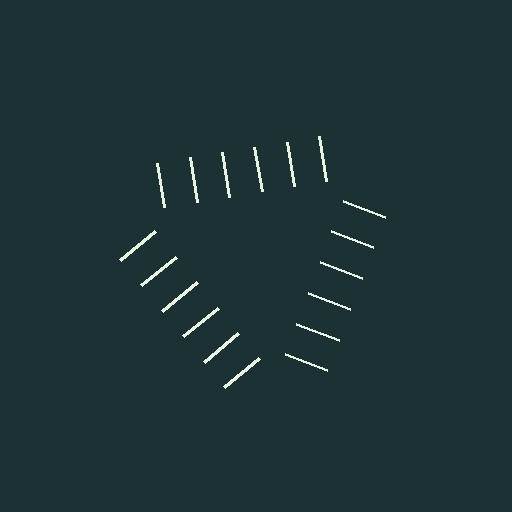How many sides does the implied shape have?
3 sides — the line-ends trace a triangle.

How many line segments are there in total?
18 — 6 along each of the 3 edges.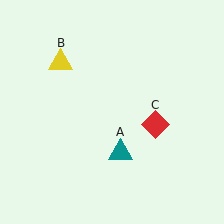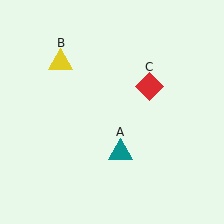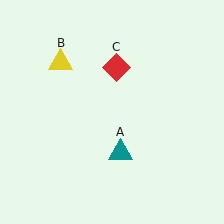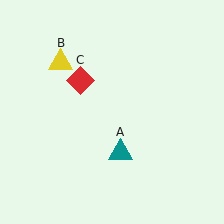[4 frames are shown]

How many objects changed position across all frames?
1 object changed position: red diamond (object C).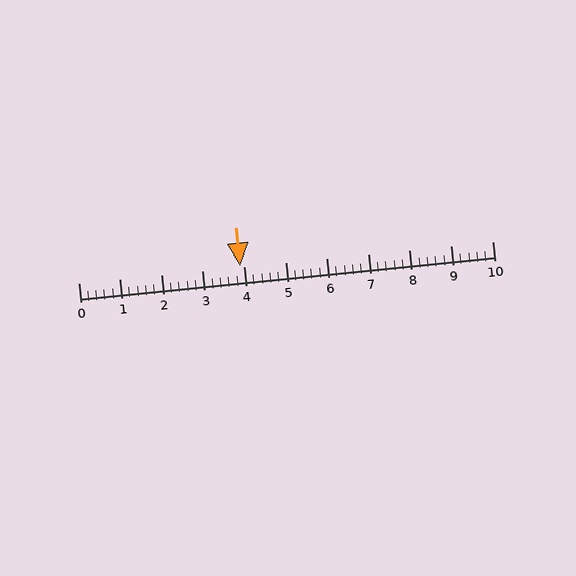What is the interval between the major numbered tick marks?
The major tick marks are spaced 1 units apart.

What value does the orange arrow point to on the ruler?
The orange arrow points to approximately 3.9.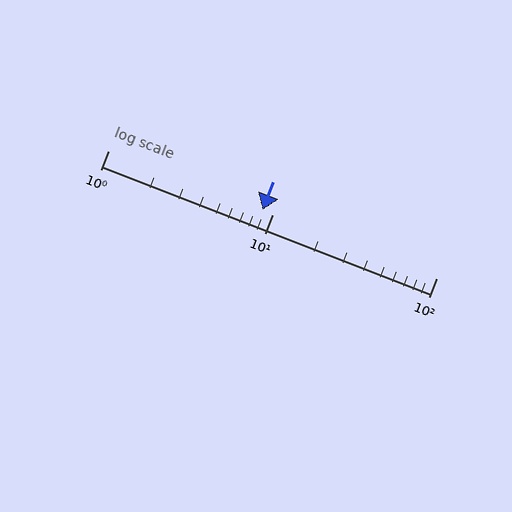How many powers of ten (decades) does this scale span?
The scale spans 2 decades, from 1 to 100.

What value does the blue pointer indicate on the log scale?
The pointer indicates approximately 8.7.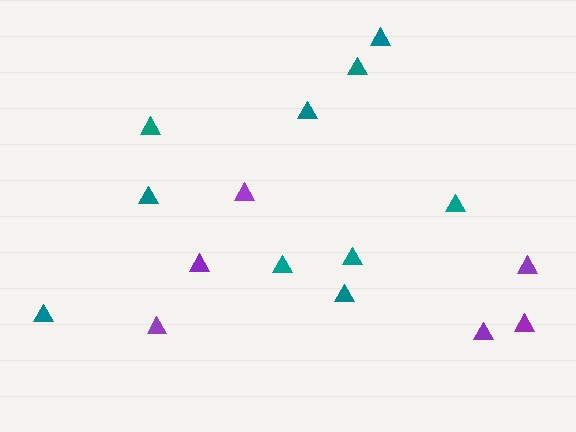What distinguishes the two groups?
There are 2 groups: one group of teal triangles (10) and one group of purple triangles (6).